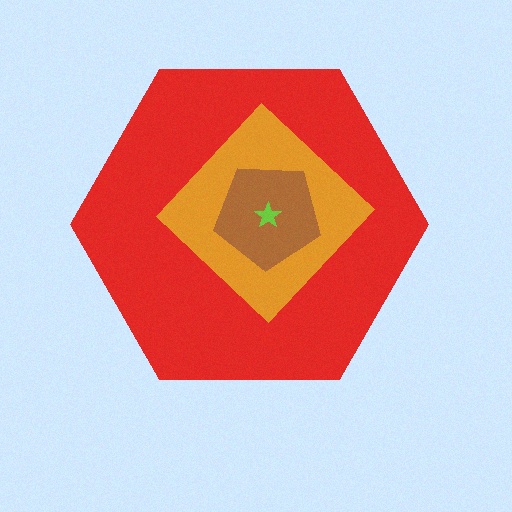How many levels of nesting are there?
4.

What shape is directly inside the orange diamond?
The brown pentagon.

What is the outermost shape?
The red hexagon.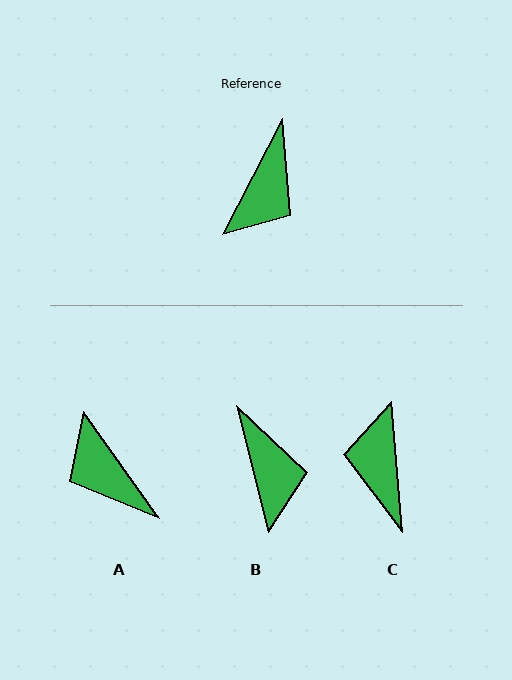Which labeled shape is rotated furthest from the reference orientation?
C, about 148 degrees away.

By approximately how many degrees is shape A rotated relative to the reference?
Approximately 117 degrees clockwise.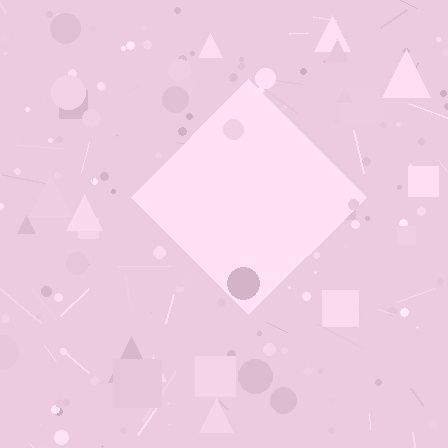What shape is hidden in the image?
A diamond is hidden in the image.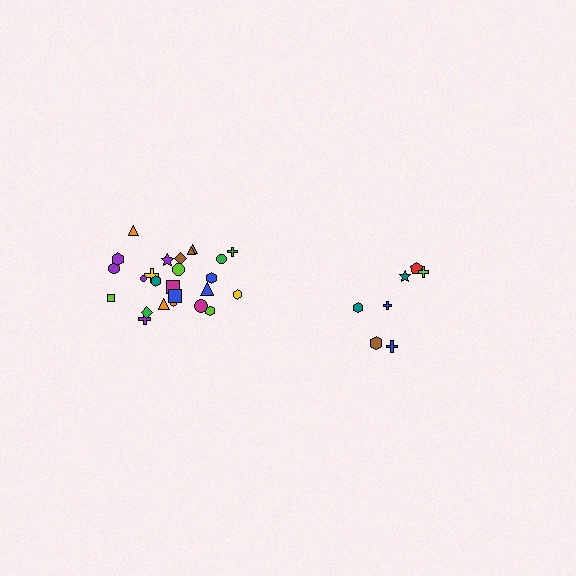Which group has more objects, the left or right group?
The left group.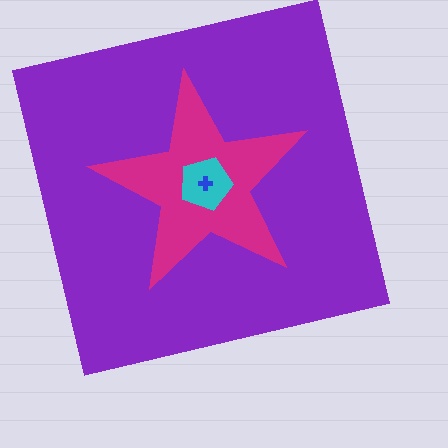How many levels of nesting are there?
4.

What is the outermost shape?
The purple square.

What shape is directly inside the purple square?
The magenta star.